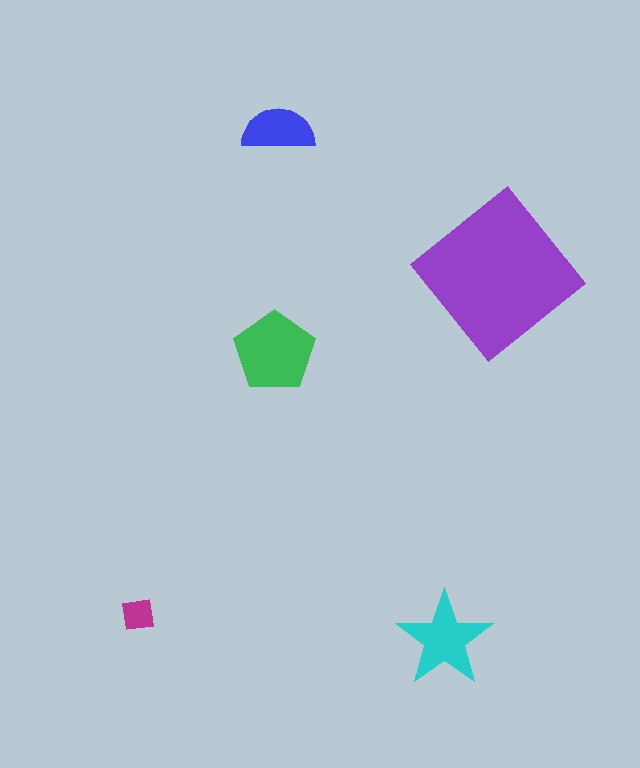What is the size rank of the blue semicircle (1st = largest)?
4th.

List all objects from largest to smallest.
The purple diamond, the green pentagon, the cyan star, the blue semicircle, the magenta square.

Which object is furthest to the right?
The purple diamond is rightmost.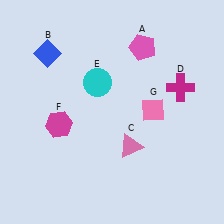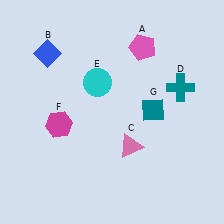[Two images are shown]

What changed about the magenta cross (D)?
In Image 1, D is magenta. In Image 2, it changed to teal.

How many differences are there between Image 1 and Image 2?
There are 2 differences between the two images.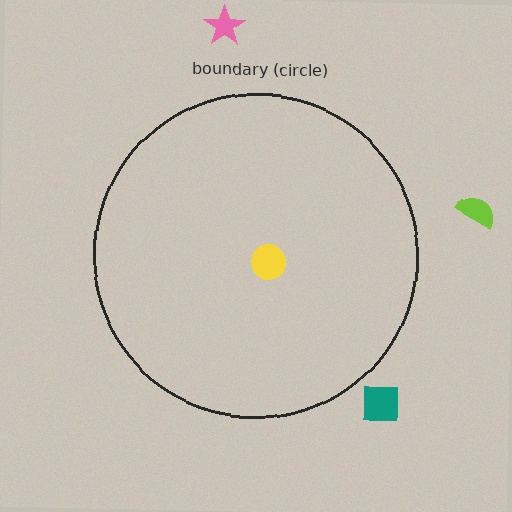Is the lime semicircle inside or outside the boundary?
Outside.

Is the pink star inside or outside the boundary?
Outside.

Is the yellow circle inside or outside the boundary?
Inside.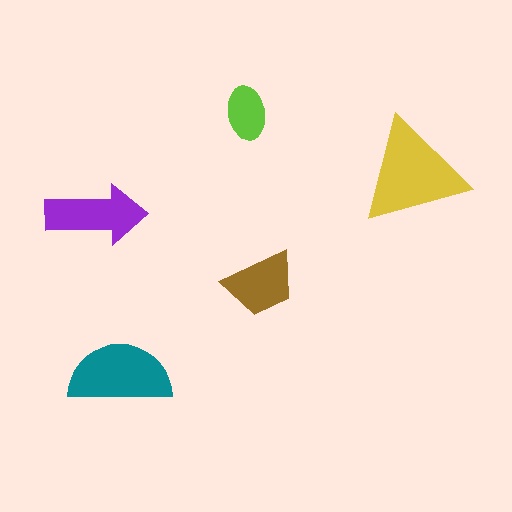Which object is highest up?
The lime ellipse is topmost.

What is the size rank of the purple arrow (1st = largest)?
3rd.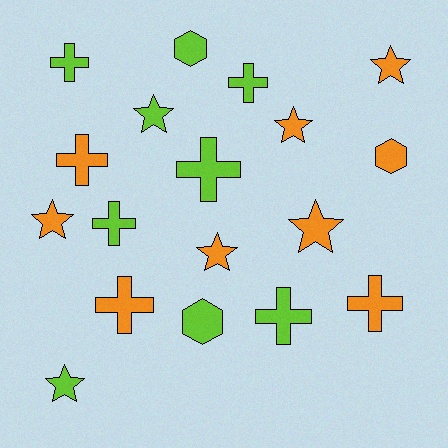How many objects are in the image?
There are 18 objects.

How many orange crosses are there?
There are 3 orange crosses.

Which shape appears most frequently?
Cross, with 8 objects.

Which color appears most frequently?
Lime, with 9 objects.